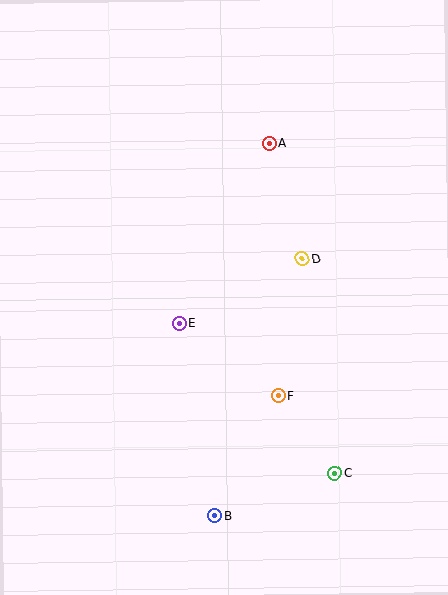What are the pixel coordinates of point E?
Point E is at (180, 323).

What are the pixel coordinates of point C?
Point C is at (335, 473).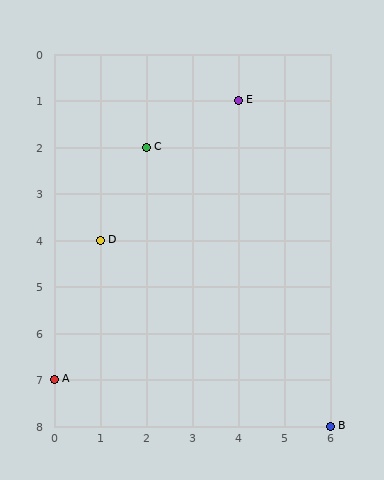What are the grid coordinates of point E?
Point E is at grid coordinates (4, 1).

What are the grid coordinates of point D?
Point D is at grid coordinates (1, 4).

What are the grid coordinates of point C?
Point C is at grid coordinates (2, 2).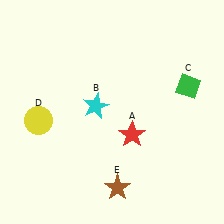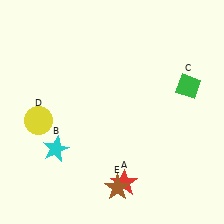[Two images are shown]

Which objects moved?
The objects that moved are: the red star (A), the cyan star (B).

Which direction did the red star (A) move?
The red star (A) moved down.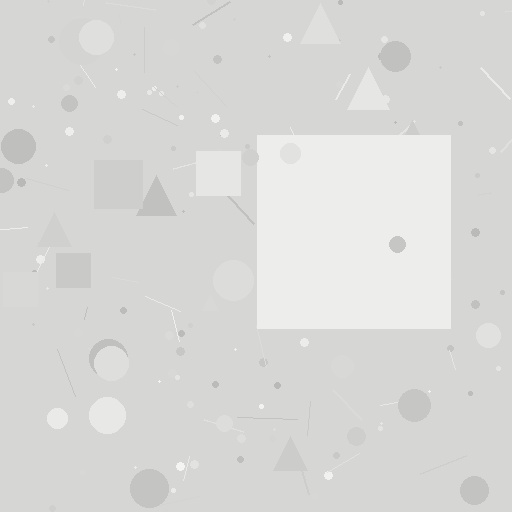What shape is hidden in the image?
A square is hidden in the image.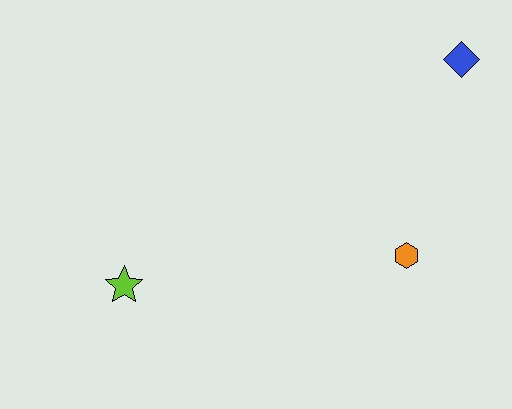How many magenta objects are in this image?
There are no magenta objects.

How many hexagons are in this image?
There is 1 hexagon.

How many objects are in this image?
There are 3 objects.